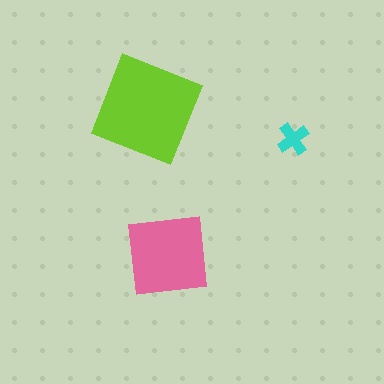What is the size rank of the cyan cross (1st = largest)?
3rd.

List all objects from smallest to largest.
The cyan cross, the pink square, the lime diamond.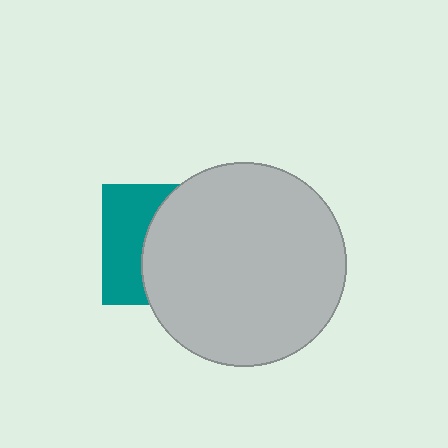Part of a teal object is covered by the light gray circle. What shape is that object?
It is a square.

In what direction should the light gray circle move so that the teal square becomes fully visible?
The light gray circle should move right. That is the shortest direction to clear the overlap and leave the teal square fully visible.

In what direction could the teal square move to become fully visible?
The teal square could move left. That would shift it out from behind the light gray circle entirely.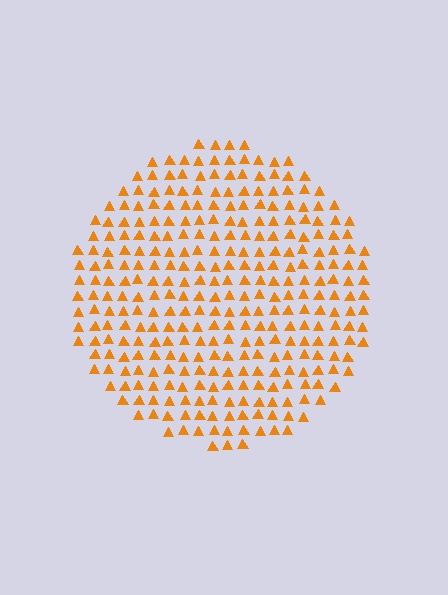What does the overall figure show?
The overall figure shows a circle.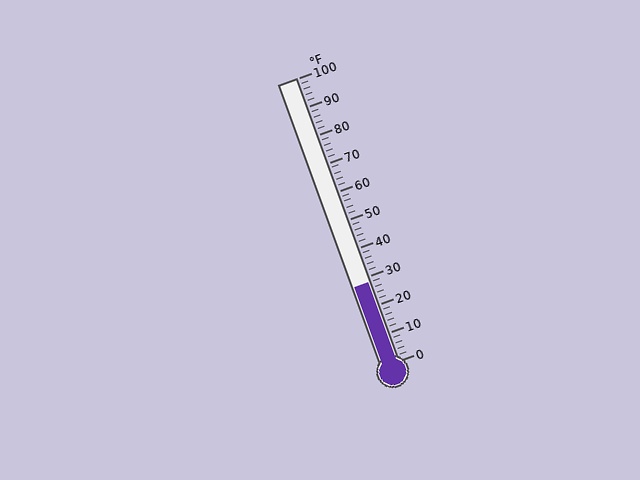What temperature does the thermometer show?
The thermometer shows approximately 28°F.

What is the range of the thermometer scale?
The thermometer scale ranges from 0°F to 100°F.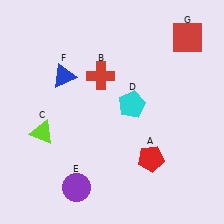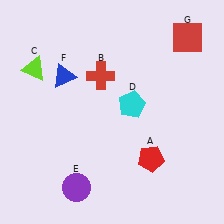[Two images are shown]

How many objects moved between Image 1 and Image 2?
1 object moved between the two images.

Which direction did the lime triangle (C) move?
The lime triangle (C) moved up.